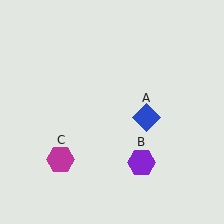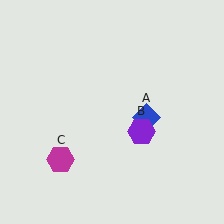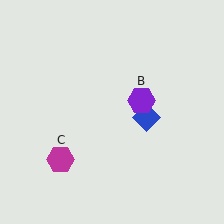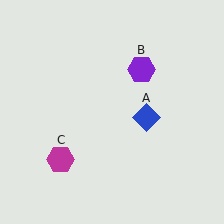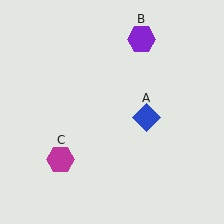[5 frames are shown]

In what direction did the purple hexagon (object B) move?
The purple hexagon (object B) moved up.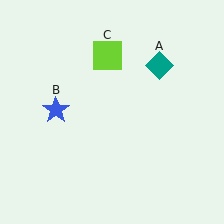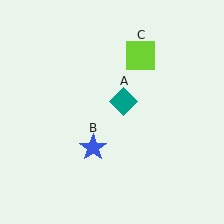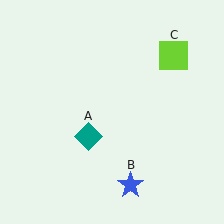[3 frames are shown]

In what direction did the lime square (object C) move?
The lime square (object C) moved right.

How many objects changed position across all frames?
3 objects changed position: teal diamond (object A), blue star (object B), lime square (object C).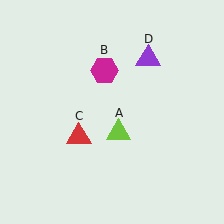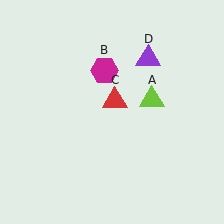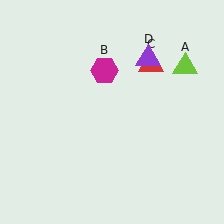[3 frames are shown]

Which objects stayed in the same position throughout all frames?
Magenta hexagon (object B) and purple triangle (object D) remained stationary.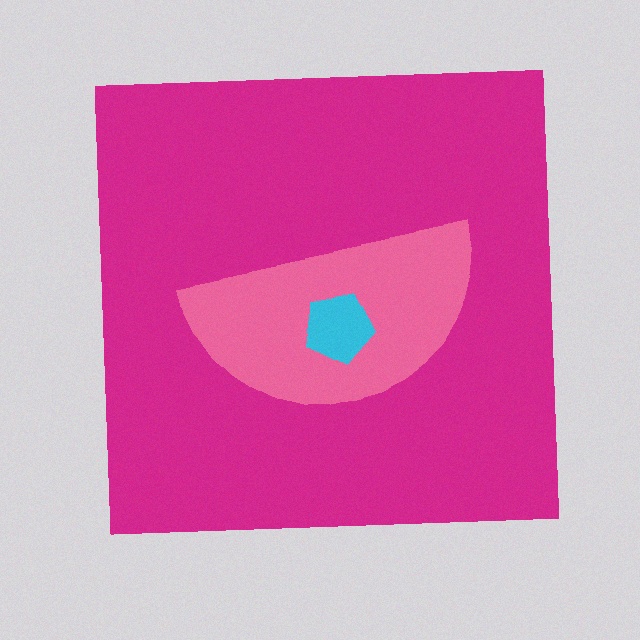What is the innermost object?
The cyan pentagon.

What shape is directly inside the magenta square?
The pink semicircle.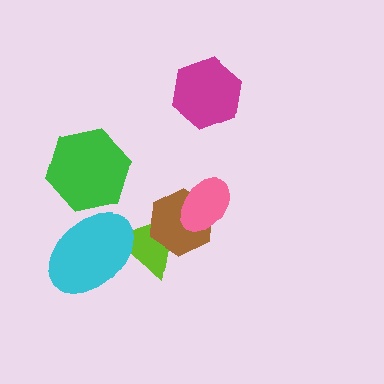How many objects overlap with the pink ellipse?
1 object overlaps with the pink ellipse.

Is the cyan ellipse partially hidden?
No, no other shape covers it.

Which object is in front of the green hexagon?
The cyan ellipse is in front of the green hexagon.